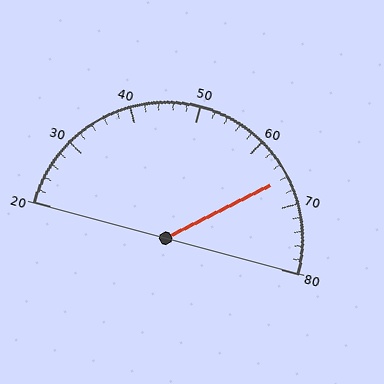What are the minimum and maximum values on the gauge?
The gauge ranges from 20 to 80.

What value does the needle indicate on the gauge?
The needle indicates approximately 66.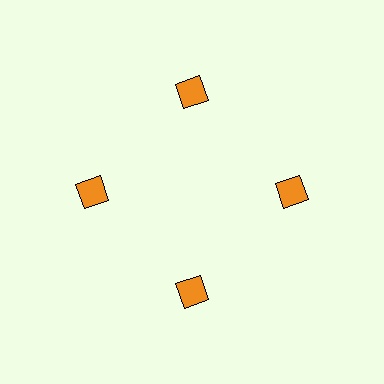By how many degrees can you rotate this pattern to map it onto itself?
The pattern maps onto itself every 90 degrees of rotation.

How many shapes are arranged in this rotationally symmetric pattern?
There are 4 shapes, arranged in 4 groups of 1.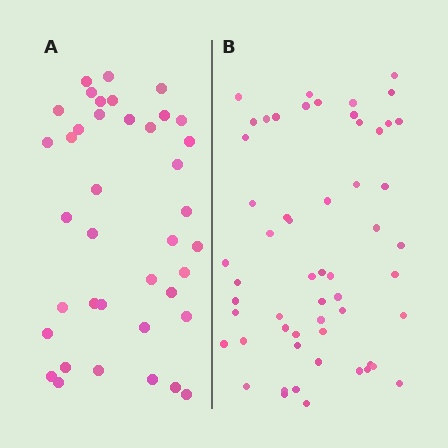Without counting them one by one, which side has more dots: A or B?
Region B (the right region) has more dots.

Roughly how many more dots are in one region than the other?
Region B has approximately 15 more dots than region A.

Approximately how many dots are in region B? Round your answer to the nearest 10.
About 60 dots. (The exact count is 56, which rounds to 60.)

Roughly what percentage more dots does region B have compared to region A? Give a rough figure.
About 45% more.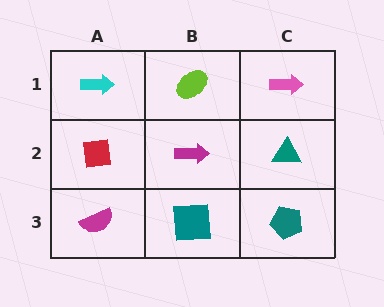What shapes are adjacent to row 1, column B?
A magenta arrow (row 2, column B), a cyan arrow (row 1, column A), a pink arrow (row 1, column C).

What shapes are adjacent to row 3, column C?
A teal triangle (row 2, column C), a teal square (row 3, column B).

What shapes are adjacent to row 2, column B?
A lime ellipse (row 1, column B), a teal square (row 3, column B), a red square (row 2, column A), a teal triangle (row 2, column C).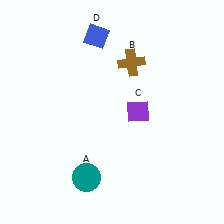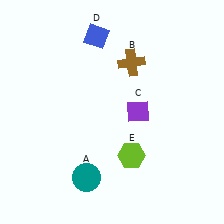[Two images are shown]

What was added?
A lime hexagon (E) was added in Image 2.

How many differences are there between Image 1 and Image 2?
There is 1 difference between the two images.